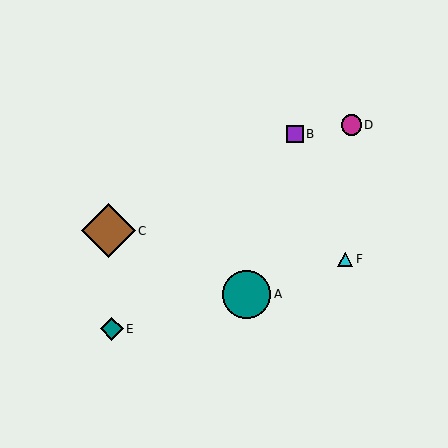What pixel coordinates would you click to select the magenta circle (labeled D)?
Click at (351, 125) to select the magenta circle D.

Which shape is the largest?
The brown diamond (labeled C) is the largest.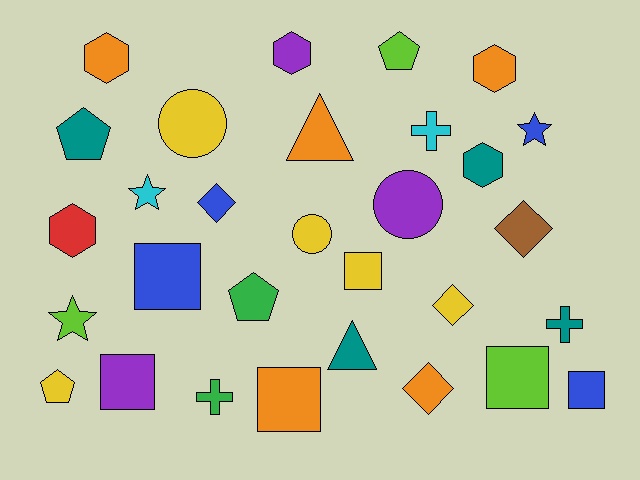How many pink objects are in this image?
There are no pink objects.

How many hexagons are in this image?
There are 5 hexagons.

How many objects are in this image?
There are 30 objects.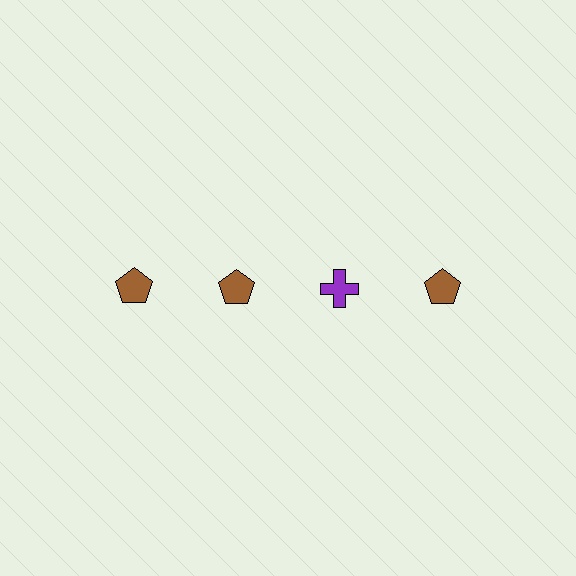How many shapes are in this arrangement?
There are 4 shapes arranged in a grid pattern.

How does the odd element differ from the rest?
It differs in both color (purple instead of brown) and shape (cross instead of pentagon).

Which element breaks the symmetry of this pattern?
The purple cross in the top row, center column breaks the symmetry. All other shapes are brown pentagons.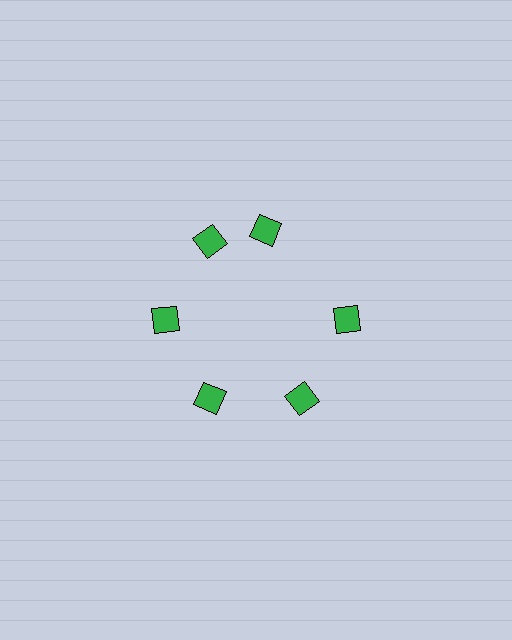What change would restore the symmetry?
The symmetry would be restored by rotating it back into even spacing with its neighbors so that all 6 diamonds sit at equal angles and equal distance from the center.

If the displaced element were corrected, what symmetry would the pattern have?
It would have 6-fold rotational symmetry — the pattern would map onto itself every 60 degrees.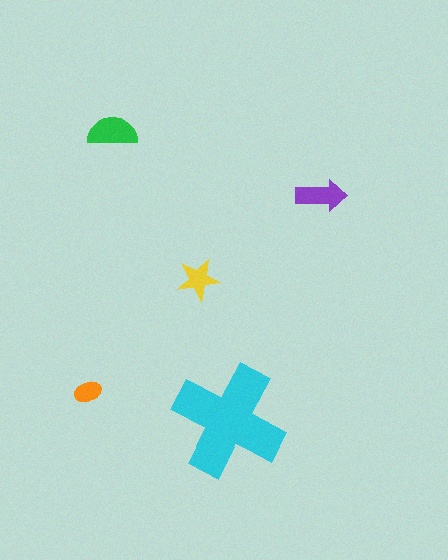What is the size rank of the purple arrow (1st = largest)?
3rd.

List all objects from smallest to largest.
The orange ellipse, the yellow star, the purple arrow, the green semicircle, the cyan cross.